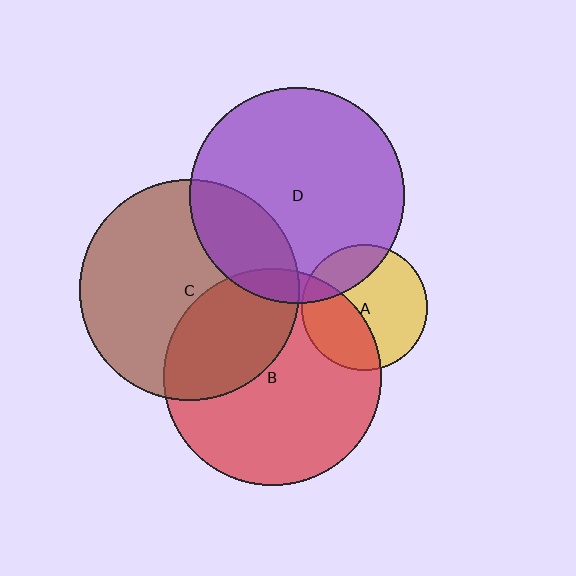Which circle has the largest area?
Circle C (brown).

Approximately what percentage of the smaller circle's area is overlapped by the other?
Approximately 35%.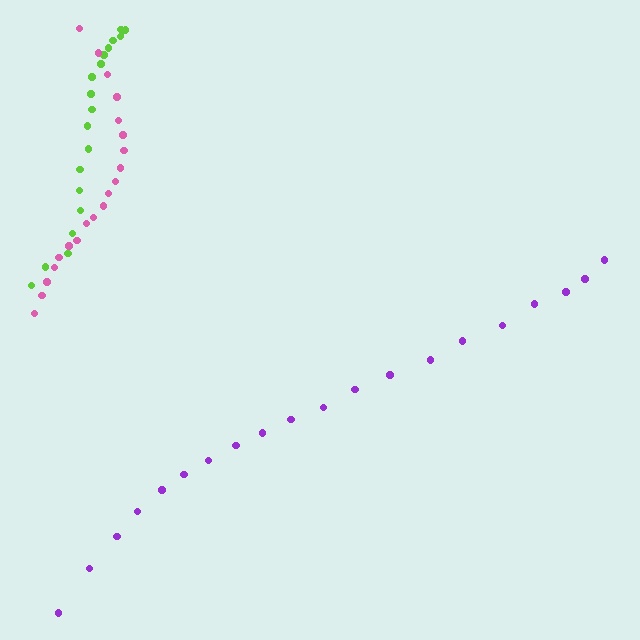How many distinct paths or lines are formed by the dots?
There are 3 distinct paths.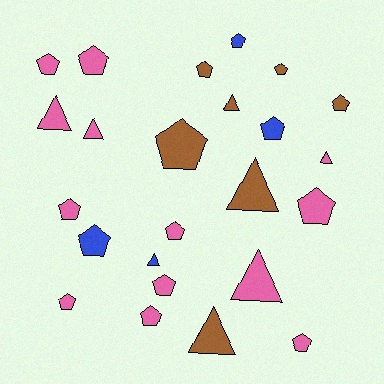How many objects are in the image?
There are 24 objects.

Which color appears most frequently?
Pink, with 13 objects.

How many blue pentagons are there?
There are 3 blue pentagons.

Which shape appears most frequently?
Pentagon, with 16 objects.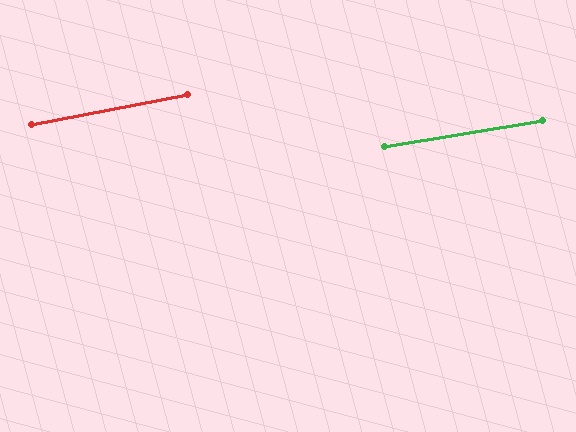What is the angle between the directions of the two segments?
Approximately 1 degree.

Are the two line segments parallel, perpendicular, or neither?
Parallel — their directions differ by only 1.3°.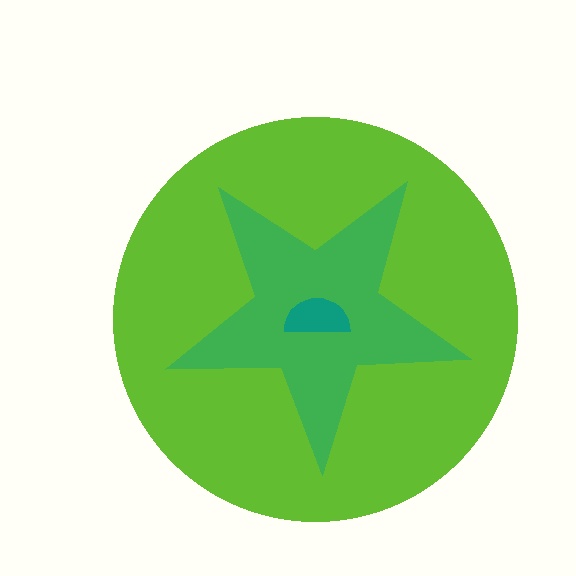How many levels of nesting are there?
3.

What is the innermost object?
The teal semicircle.